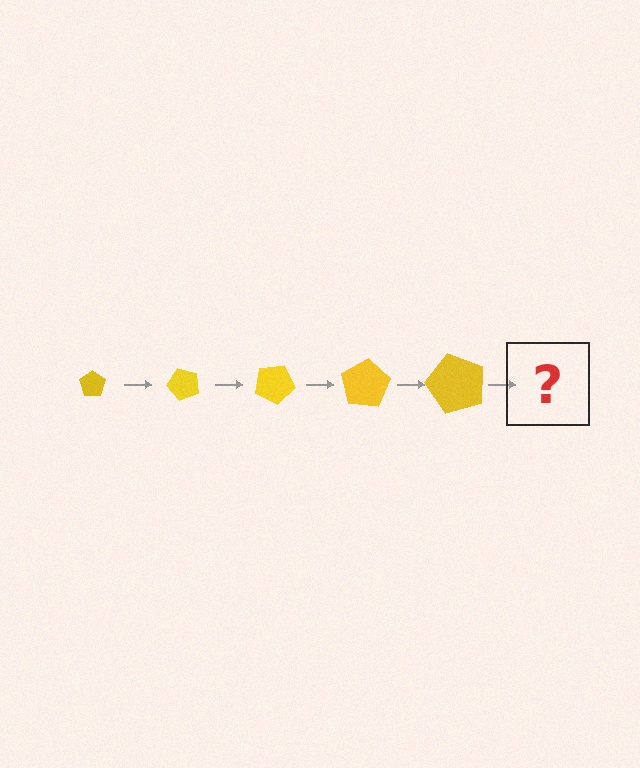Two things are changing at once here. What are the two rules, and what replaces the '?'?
The two rules are that the pentagon grows larger each step and it rotates 50 degrees each step. The '?' should be a pentagon, larger than the previous one and rotated 250 degrees from the start.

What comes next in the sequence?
The next element should be a pentagon, larger than the previous one and rotated 250 degrees from the start.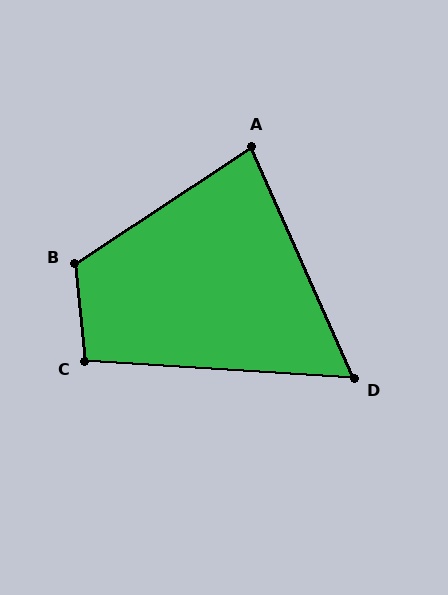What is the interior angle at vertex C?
Approximately 100 degrees (obtuse).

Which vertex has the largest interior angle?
B, at approximately 118 degrees.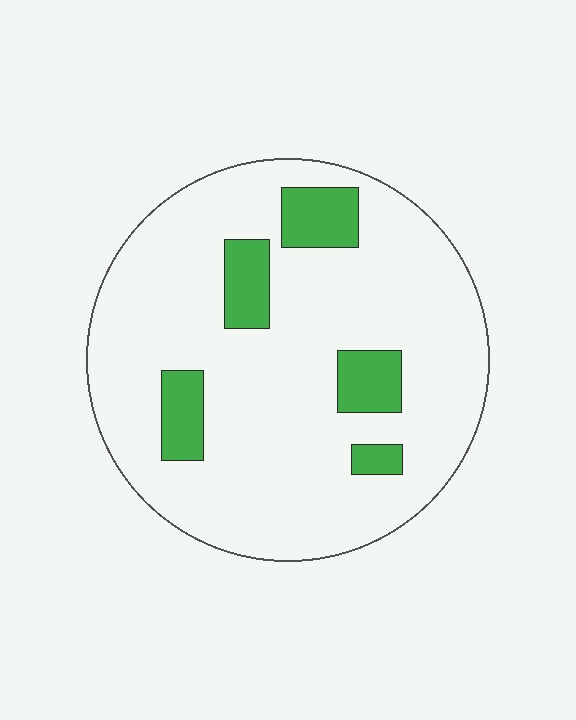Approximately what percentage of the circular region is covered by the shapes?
Approximately 15%.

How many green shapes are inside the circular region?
5.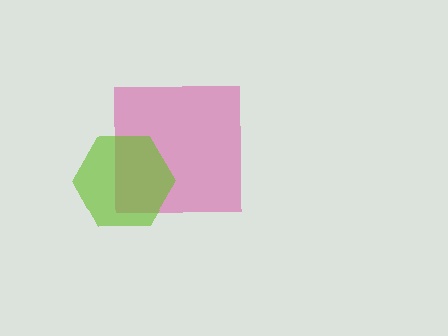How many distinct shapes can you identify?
There are 2 distinct shapes: a magenta square, a lime hexagon.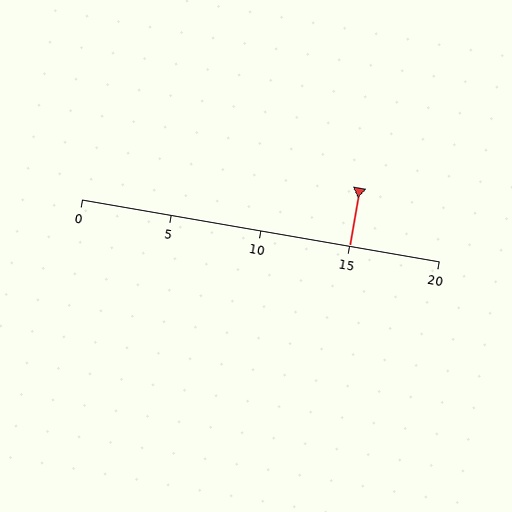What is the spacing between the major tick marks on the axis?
The major ticks are spaced 5 apart.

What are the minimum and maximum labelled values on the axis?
The axis runs from 0 to 20.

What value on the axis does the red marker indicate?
The marker indicates approximately 15.